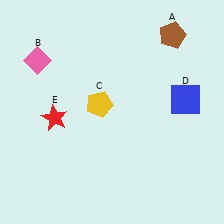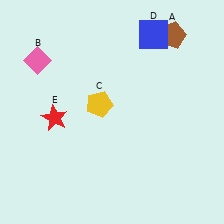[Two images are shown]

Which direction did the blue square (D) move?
The blue square (D) moved up.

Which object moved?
The blue square (D) moved up.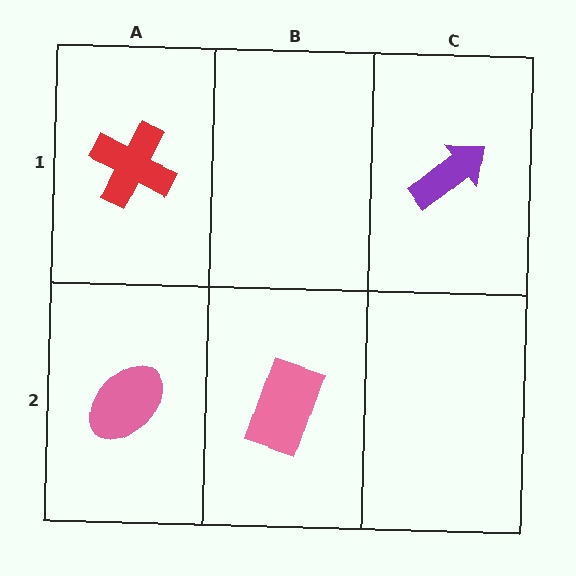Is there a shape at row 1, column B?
No, that cell is empty.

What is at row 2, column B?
A pink rectangle.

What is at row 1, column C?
A purple arrow.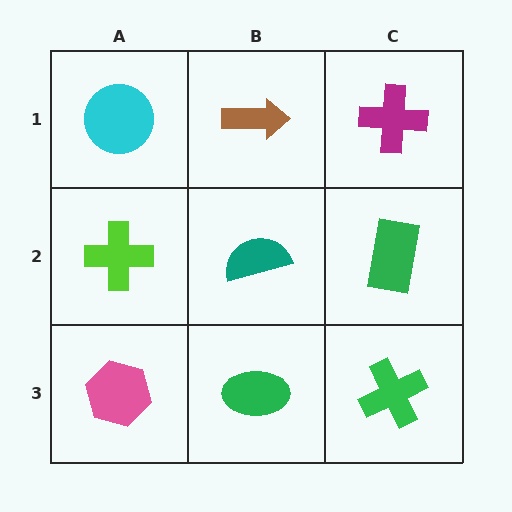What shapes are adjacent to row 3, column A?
A lime cross (row 2, column A), a green ellipse (row 3, column B).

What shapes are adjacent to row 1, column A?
A lime cross (row 2, column A), a brown arrow (row 1, column B).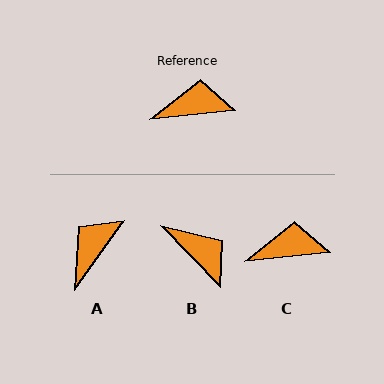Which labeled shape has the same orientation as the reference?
C.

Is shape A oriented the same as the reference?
No, it is off by about 49 degrees.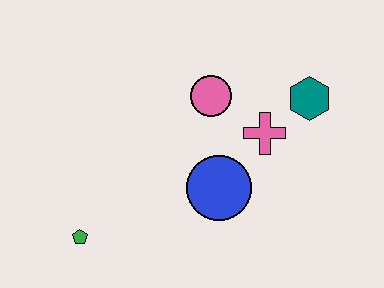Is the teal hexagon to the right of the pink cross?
Yes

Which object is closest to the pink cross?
The teal hexagon is closest to the pink cross.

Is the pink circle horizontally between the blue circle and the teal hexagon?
No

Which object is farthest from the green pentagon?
The teal hexagon is farthest from the green pentagon.